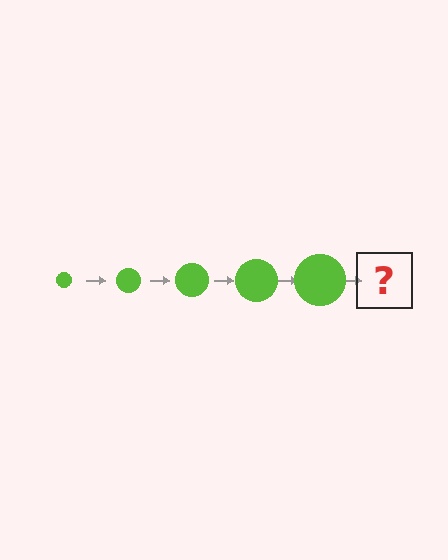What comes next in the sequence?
The next element should be a lime circle, larger than the previous one.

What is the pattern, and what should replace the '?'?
The pattern is that the circle gets progressively larger each step. The '?' should be a lime circle, larger than the previous one.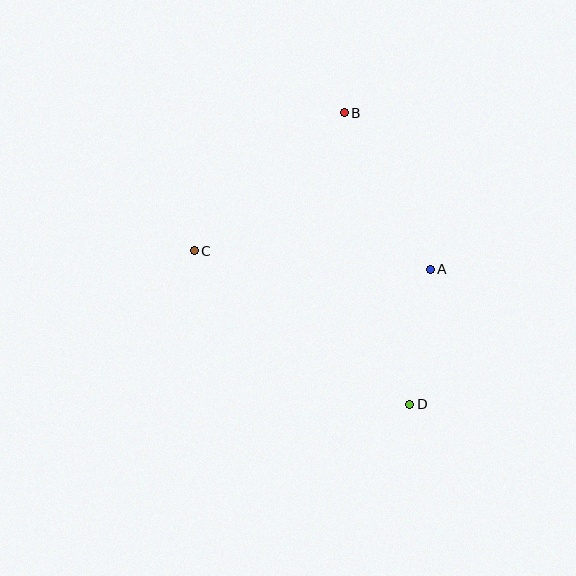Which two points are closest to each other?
Points A and D are closest to each other.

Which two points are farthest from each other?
Points B and D are farthest from each other.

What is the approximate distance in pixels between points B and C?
The distance between B and C is approximately 204 pixels.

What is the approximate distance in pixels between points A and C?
The distance between A and C is approximately 237 pixels.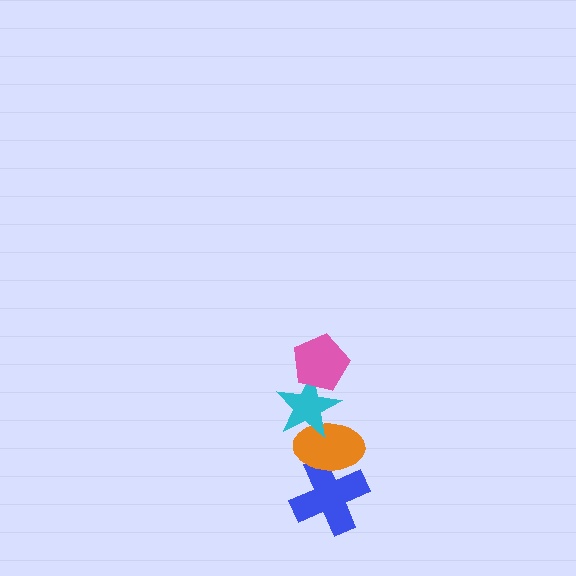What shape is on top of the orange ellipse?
The cyan star is on top of the orange ellipse.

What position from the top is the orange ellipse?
The orange ellipse is 3rd from the top.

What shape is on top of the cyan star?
The pink pentagon is on top of the cyan star.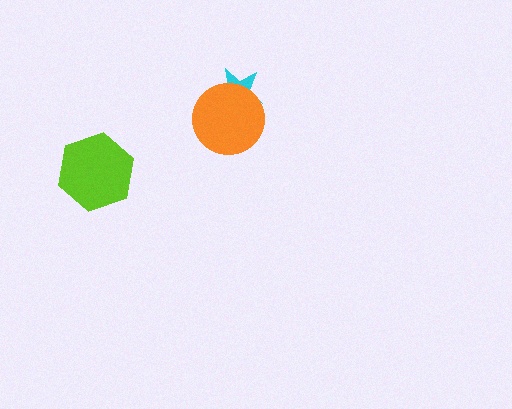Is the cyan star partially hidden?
Yes, it is partially covered by another shape.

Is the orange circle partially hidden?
No, no other shape covers it.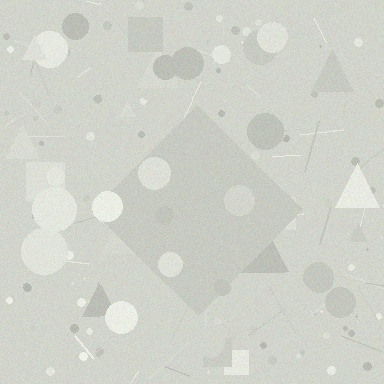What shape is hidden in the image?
A diamond is hidden in the image.